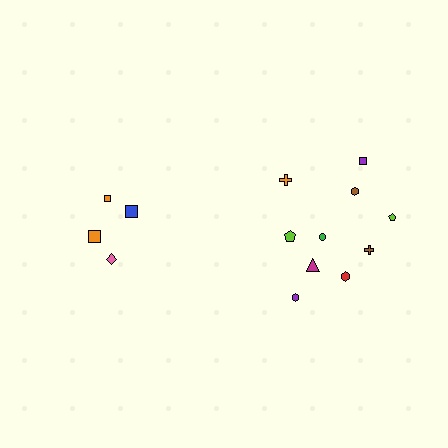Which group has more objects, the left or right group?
The right group.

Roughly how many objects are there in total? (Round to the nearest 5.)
Roughly 15 objects in total.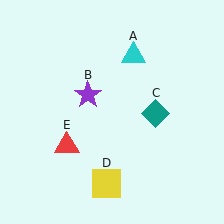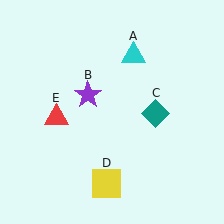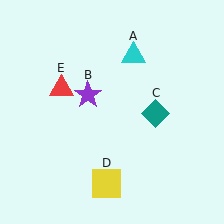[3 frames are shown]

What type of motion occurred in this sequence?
The red triangle (object E) rotated clockwise around the center of the scene.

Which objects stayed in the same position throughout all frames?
Cyan triangle (object A) and purple star (object B) and teal diamond (object C) and yellow square (object D) remained stationary.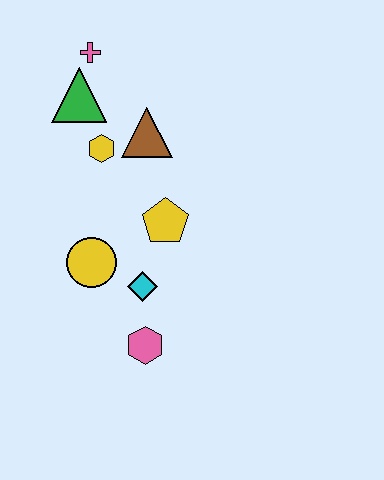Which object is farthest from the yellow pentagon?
The pink cross is farthest from the yellow pentagon.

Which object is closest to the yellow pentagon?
The cyan diamond is closest to the yellow pentagon.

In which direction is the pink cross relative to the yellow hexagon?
The pink cross is above the yellow hexagon.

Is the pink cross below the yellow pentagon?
No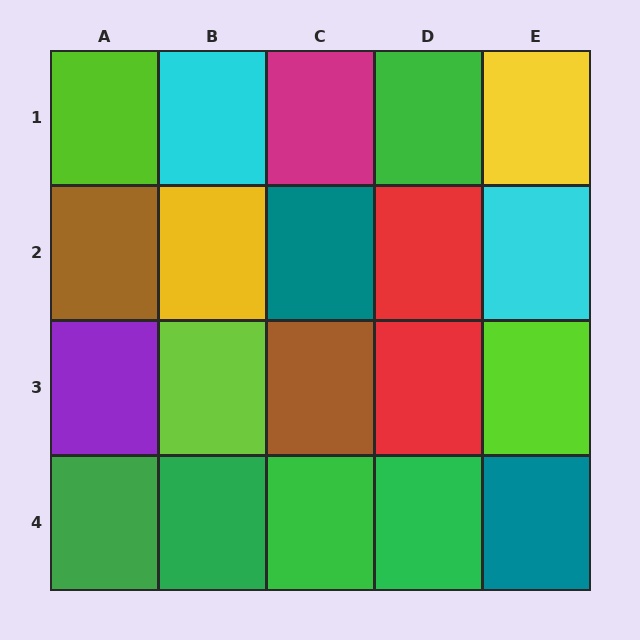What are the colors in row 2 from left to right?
Brown, yellow, teal, red, cyan.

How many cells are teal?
2 cells are teal.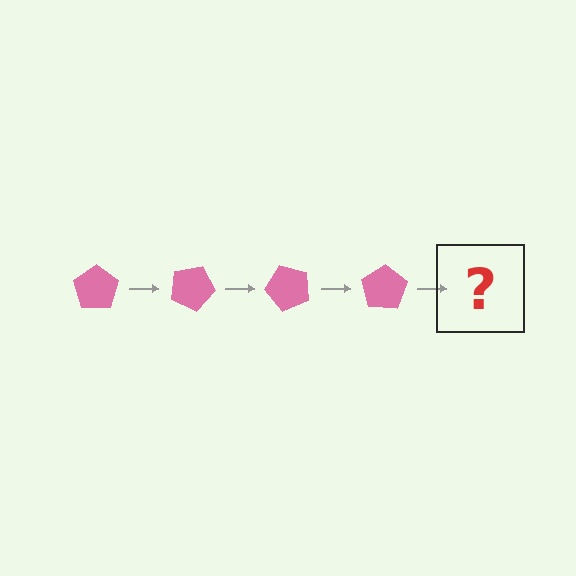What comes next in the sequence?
The next element should be a pink pentagon rotated 100 degrees.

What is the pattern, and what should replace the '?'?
The pattern is that the pentagon rotates 25 degrees each step. The '?' should be a pink pentagon rotated 100 degrees.